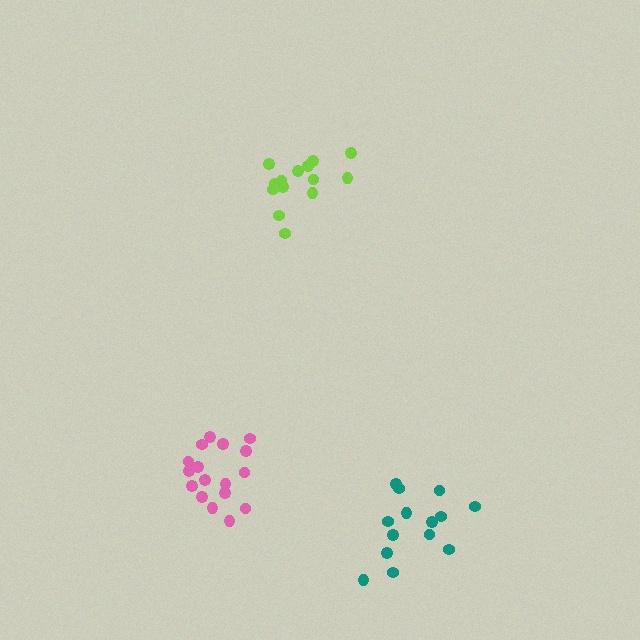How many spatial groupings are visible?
There are 3 spatial groupings.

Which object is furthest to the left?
The pink cluster is leftmost.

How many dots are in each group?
Group 1: 14 dots, Group 2: 17 dots, Group 3: 14 dots (45 total).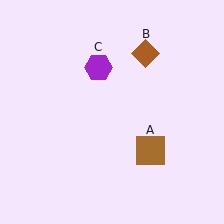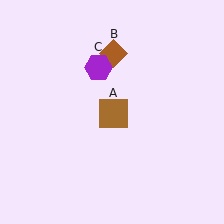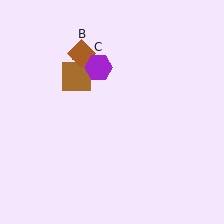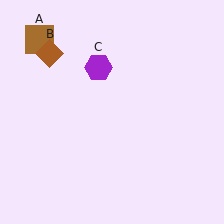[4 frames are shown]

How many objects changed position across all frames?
2 objects changed position: brown square (object A), brown diamond (object B).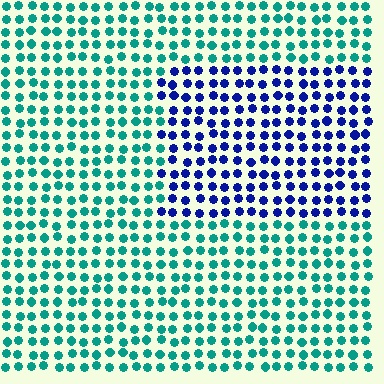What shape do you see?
I see a rectangle.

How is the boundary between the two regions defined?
The boundary is defined purely by a slight shift in hue (about 63 degrees). Spacing, size, and orientation are identical on both sides.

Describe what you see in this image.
The image is filled with small teal elements in a uniform arrangement. A rectangle-shaped region is visible where the elements are tinted to a slightly different hue, forming a subtle color boundary.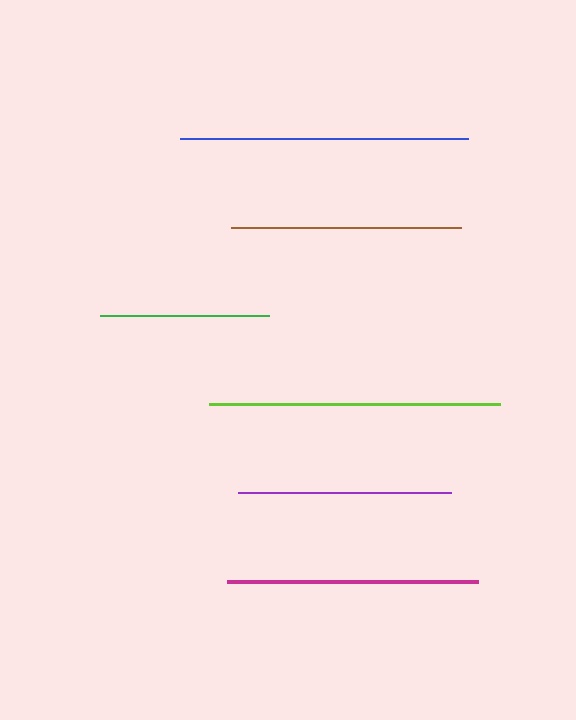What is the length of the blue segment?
The blue segment is approximately 287 pixels long.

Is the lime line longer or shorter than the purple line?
The lime line is longer than the purple line.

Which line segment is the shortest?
The green line is the shortest at approximately 169 pixels.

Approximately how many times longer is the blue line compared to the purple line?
The blue line is approximately 1.4 times the length of the purple line.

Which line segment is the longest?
The lime line is the longest at approximately 290 pixels.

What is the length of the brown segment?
The brown segment is approximately 230 pixels long.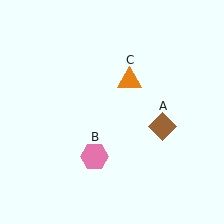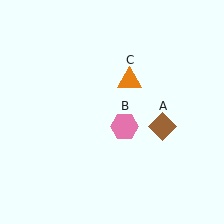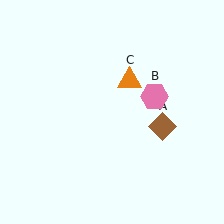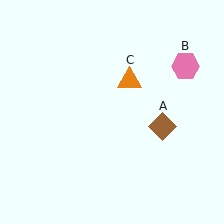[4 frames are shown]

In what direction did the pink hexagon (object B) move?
The pink hexagon (object B) moved up and to the right.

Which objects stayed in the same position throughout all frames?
Brown diamond (object A) and orange triangle (object C) remained stationary.